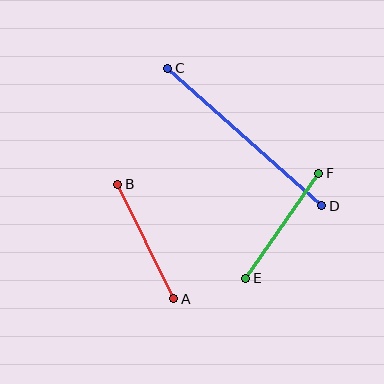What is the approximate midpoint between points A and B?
The midpoint is at approximately (146, 241) pixels.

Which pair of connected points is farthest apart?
Points C and D are farthest apart.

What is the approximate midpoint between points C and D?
The midpoint is at approximately (245, 137) pixels.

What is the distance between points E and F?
The distance is approximately 128 pixels.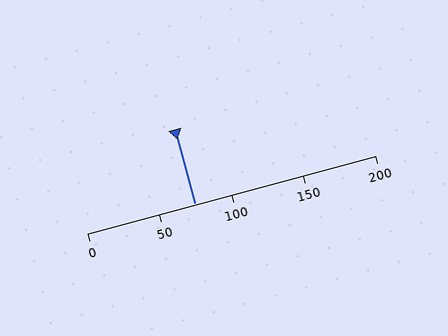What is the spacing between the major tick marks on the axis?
The major ticks are spaced 50 apart.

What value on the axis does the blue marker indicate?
The marker indicates approximately 75.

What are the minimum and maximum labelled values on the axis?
The axis runs from 0 to 200.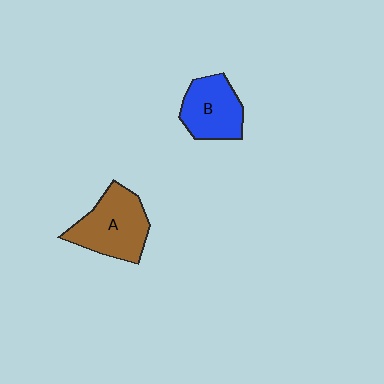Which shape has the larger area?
Shape A (brown).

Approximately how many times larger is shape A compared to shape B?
Approximately 1.3 times.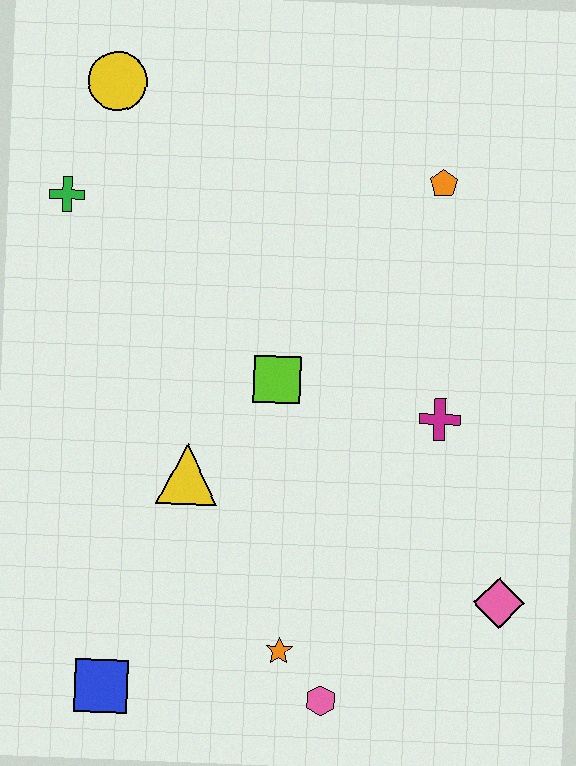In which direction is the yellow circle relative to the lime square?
The yellow circle is above the lime square.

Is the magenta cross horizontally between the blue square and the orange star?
No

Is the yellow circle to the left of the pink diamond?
Yes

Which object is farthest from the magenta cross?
The yellow circle is farthest from the magenta cross.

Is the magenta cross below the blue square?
No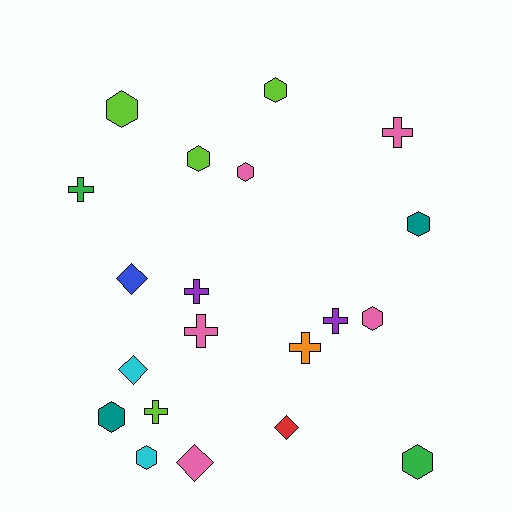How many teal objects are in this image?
There are 2 teal objects.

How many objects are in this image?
There are 20 objects.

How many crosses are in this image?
There are 7 crosses.